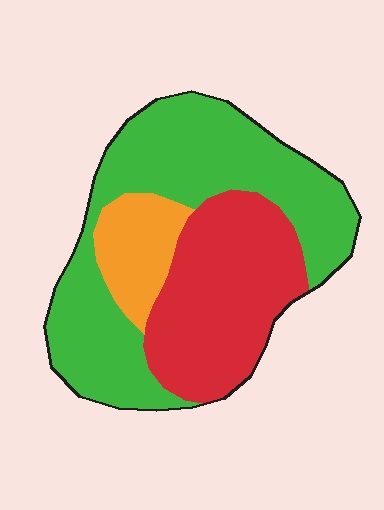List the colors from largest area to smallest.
From largest to smallest: green, red, orange.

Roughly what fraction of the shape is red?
Red covers around 35% of the shape.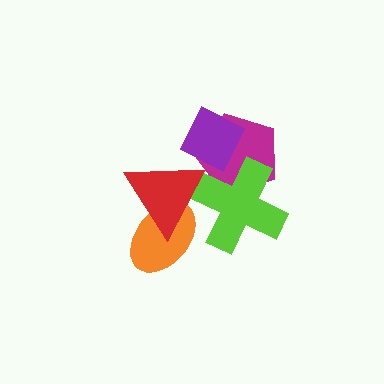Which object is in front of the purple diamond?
The lime cross is in front of the purple diamond.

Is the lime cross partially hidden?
Yes, it is partially covered by another shape.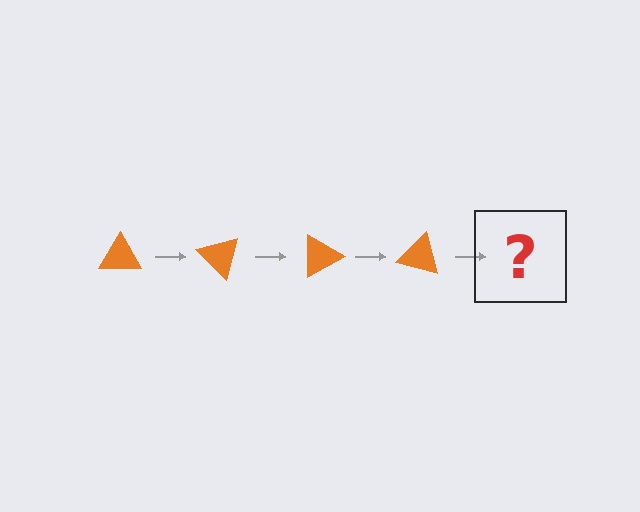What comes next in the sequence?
The next element should be an orange triangle rotated 180 degrees.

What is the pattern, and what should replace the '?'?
The pattern is that the triangle rotates 45 degrees each step. The '?' should be an orange triangle rotated 180 degrees.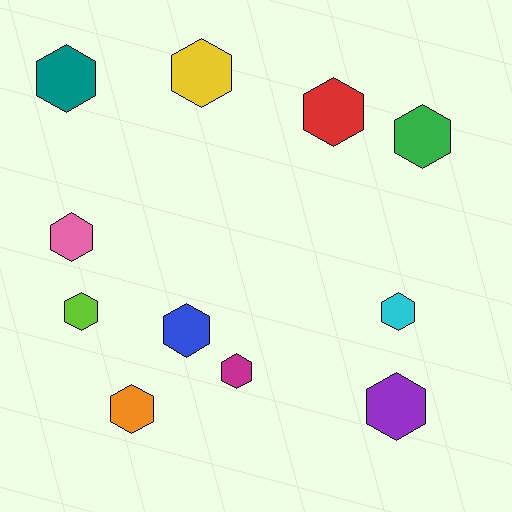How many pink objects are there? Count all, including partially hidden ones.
There is 1 pink object.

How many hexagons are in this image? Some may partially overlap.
There are 11 hexagons.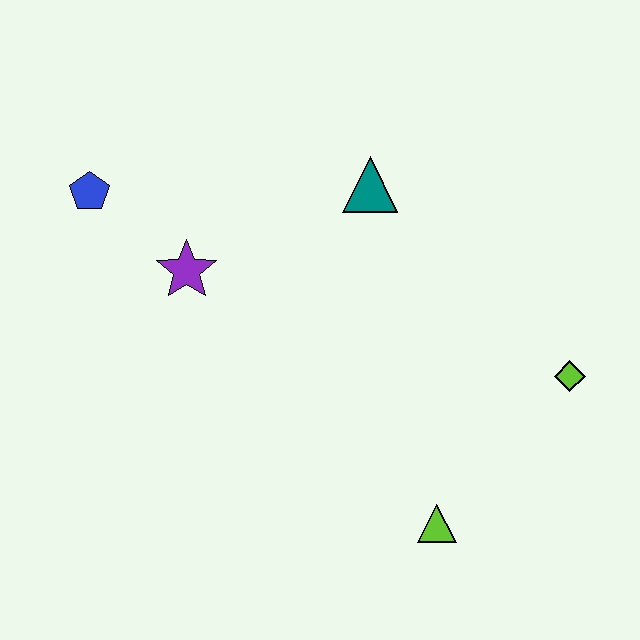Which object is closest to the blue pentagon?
The purple star is closest to the blue pentagon.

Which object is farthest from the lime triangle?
The blue pentagon is farthest from the lime triangle.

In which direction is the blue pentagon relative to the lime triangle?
The blue pentagon is to the left of the lime triangle.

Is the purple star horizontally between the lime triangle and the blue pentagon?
Yes